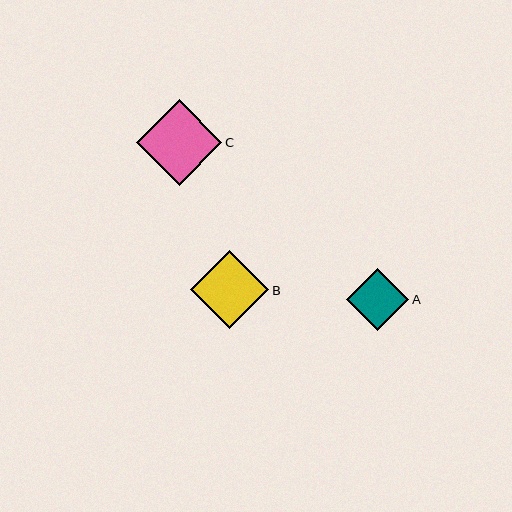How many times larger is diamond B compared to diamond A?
Diamond B is approximately 1.3 times the size of diamond A.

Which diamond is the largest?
Diamond C is the largest with a size of approximately 86 pixels.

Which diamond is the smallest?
Diamond A is the smallest with a size of approximately 62 pixels.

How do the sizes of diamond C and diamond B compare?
Diamond C and diamond B are approximately the same size.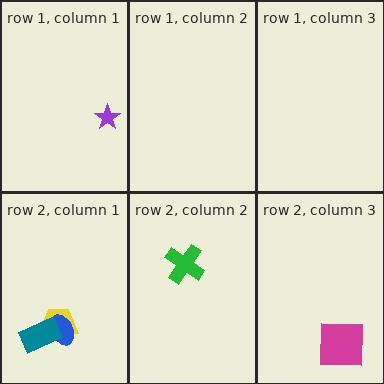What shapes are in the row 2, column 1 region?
The yellow trapezoid, the blue ellipse, the teal rectangle.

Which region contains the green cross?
The row 2, column 2 region.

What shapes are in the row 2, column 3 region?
The magenta square.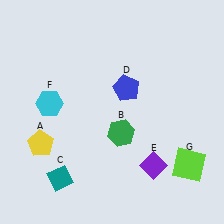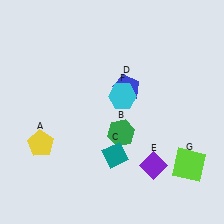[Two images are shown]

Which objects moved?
The objects that moved are: the teal diamond (C), the cyan hexagon (F).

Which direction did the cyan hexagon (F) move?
The cyan hexagon (F) moved right.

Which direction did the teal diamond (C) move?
The teal diamond (C) moved right.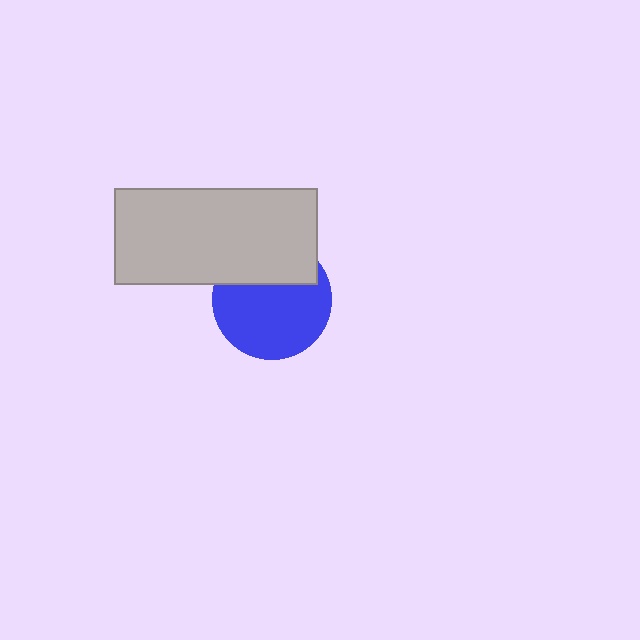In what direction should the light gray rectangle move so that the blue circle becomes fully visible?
The light gray rectangle should move up. That is the shortest direction to clear the overlap and leave the blue circle fully visible.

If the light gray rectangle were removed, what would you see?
You would see the complete blue circle.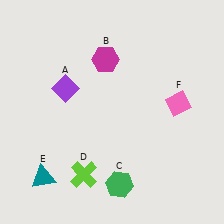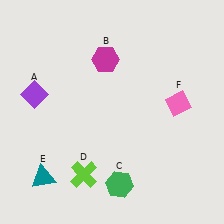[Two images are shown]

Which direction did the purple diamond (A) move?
The purple diamond (A) moved left.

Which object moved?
The purple diamond (A) moved left.